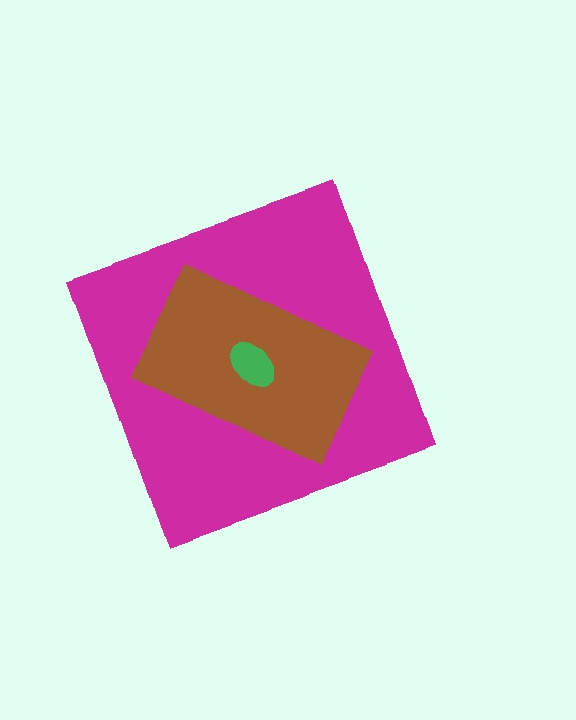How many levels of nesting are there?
3.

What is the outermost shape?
The magenta diamond.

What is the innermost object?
The green ellipse.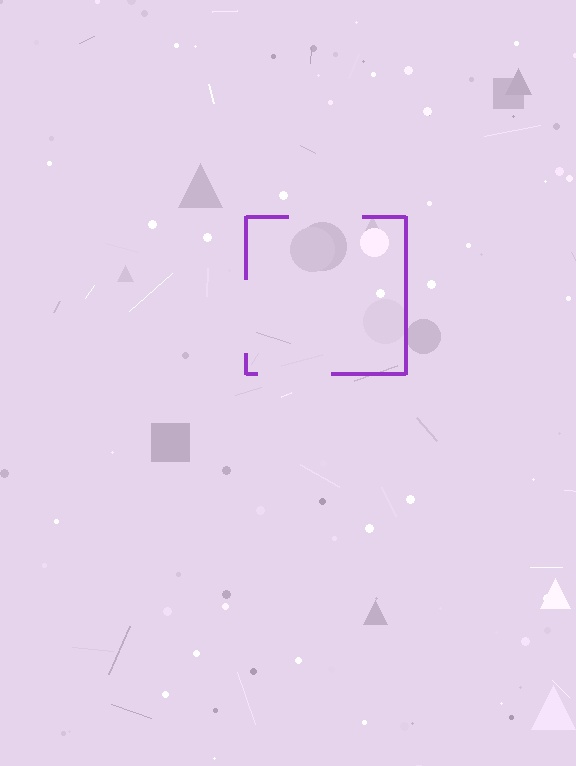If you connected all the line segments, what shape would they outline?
They would outline a square.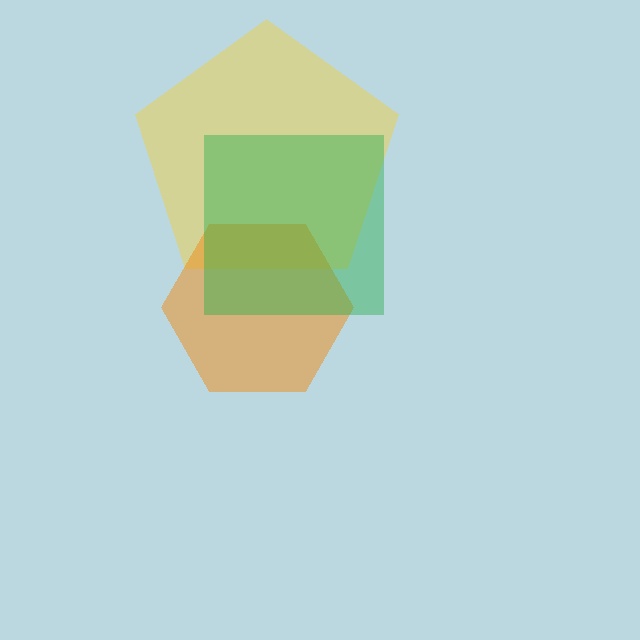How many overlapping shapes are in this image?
There are 3 overlapping shapes in the image.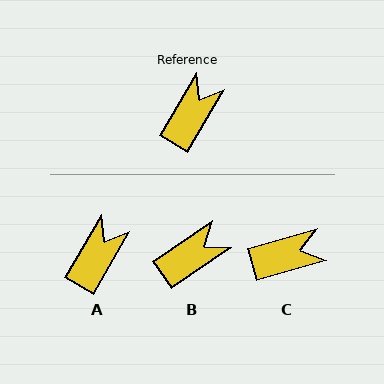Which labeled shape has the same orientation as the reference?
A.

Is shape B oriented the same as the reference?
No, it is off by about 25 degrees.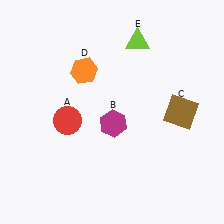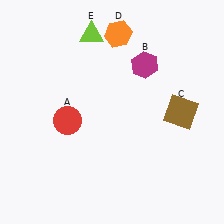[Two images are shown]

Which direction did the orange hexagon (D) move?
The orange hexagon (D) moved up.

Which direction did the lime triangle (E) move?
The lime triangle (E) moved left.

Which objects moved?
The objects that moved are: the magenta hexagon (B), the orange hexagon (D), the lime triangle (E).